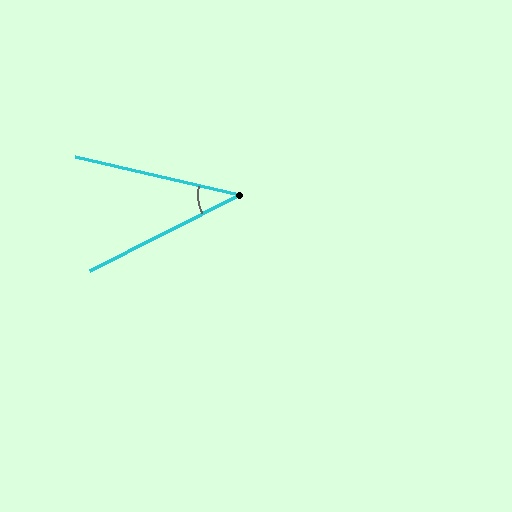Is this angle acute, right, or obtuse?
It is acute.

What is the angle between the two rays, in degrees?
Approximately 40 degrees.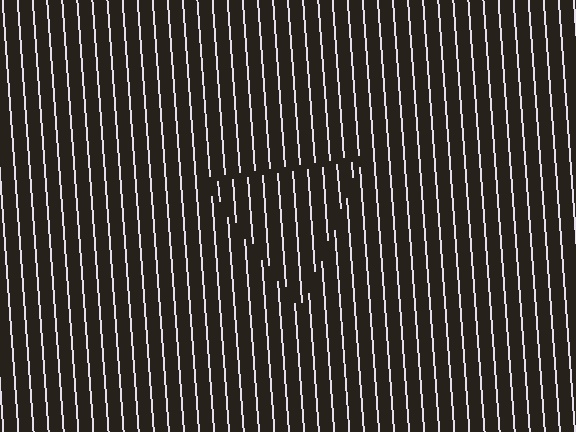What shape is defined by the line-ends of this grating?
An illusory triangle. The interior of the shape contains the same grating, shifted by half a period — the contour is defined by the phase discontinuity where line-ends from the inner and outer gratings abut.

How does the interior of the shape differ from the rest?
The interior of the shape contains the same grating, shifted by half a period — the contour is defined by the phase discontinuity where line-ends from the inner and outer gratings abut.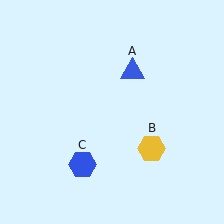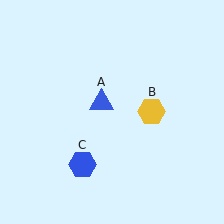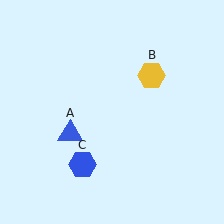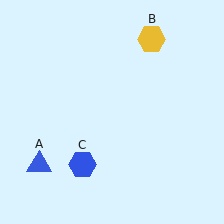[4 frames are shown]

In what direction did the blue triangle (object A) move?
The blue triangle (object A) moved down and to the left.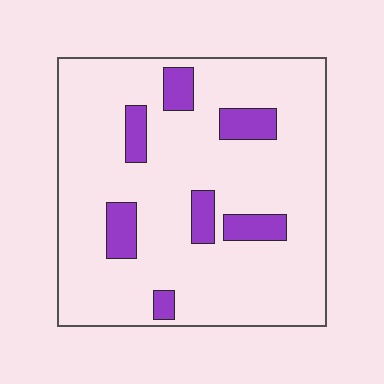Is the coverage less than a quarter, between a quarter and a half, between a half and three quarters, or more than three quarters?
Less than a quarter.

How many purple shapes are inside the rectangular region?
7.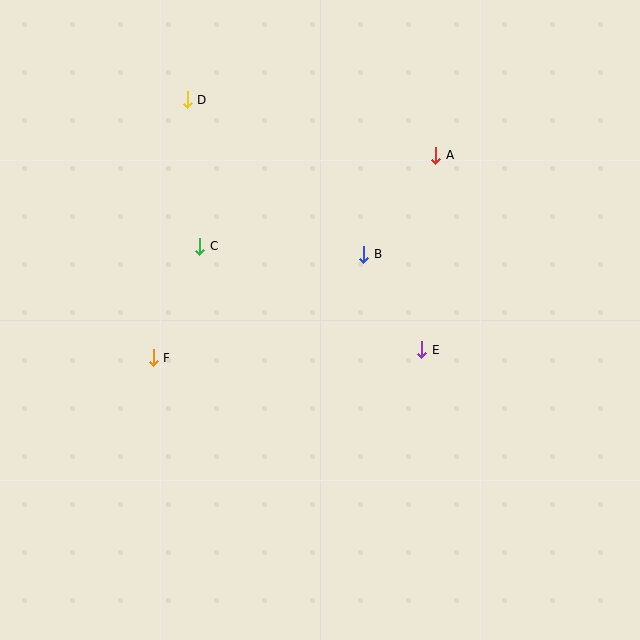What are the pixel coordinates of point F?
Point F is at (153, 358).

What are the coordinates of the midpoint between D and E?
The midpoint between D and E is at (305, 225).